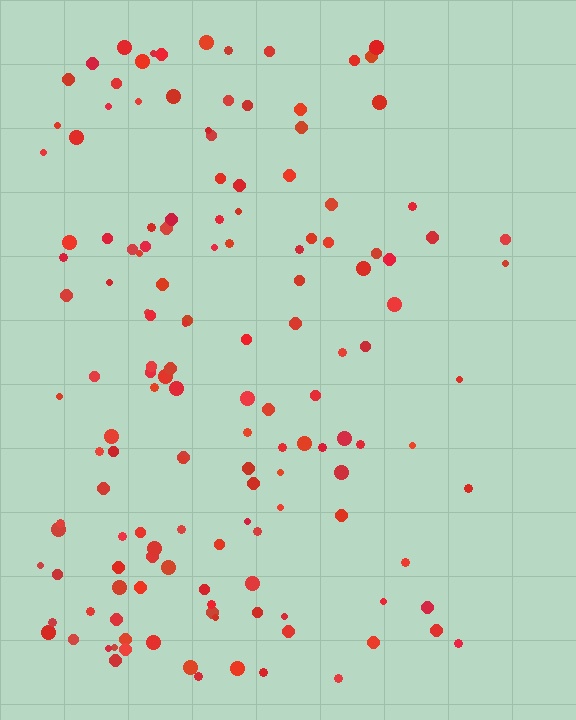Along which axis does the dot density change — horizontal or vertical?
Horizontal.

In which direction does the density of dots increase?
From right to left, with the left side densest.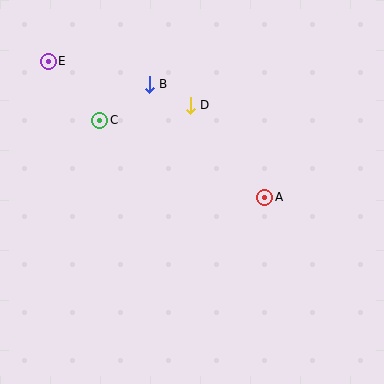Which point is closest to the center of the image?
Point A at (265, 197) is closest to the center.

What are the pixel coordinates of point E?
Point E is at (48, 61).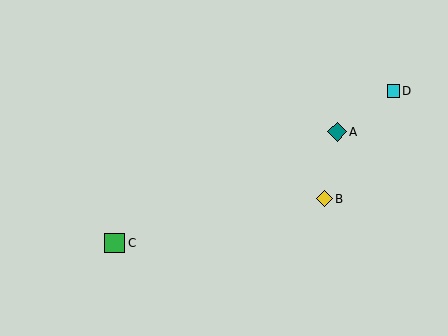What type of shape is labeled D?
Shape D is a cyan square.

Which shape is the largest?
The green square (labeled C) is the largest.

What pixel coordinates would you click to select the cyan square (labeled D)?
Click at (393, 91) to select the cyan square D.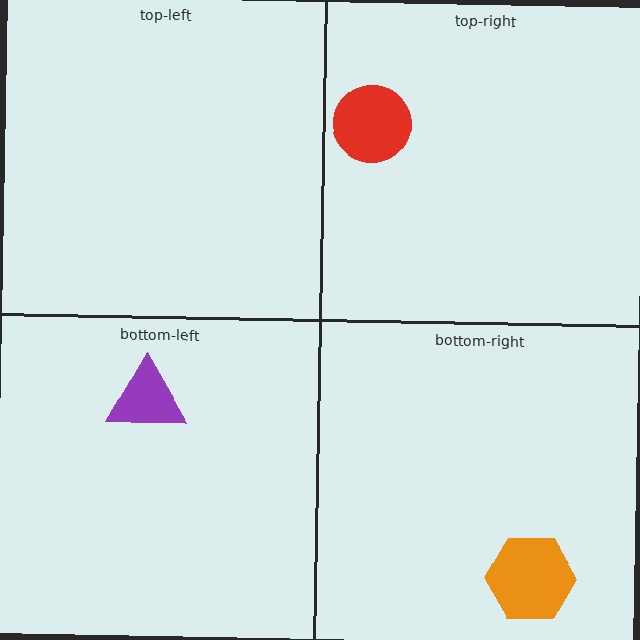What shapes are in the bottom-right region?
The orange hexagon.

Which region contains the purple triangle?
The bottom-left region.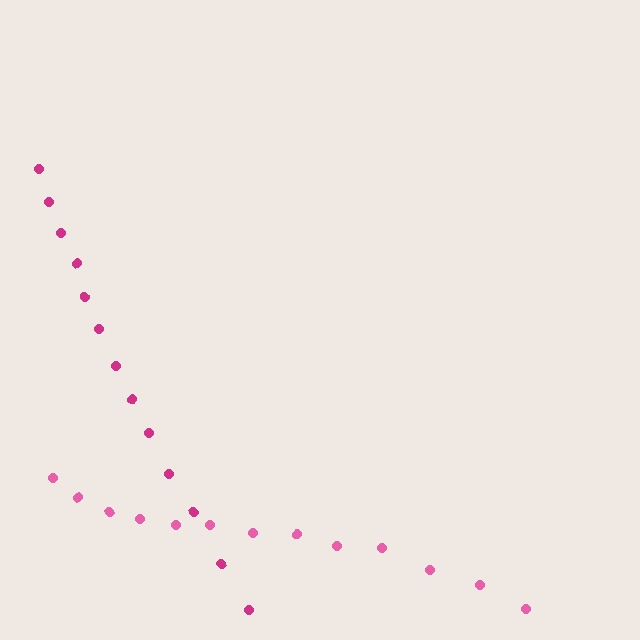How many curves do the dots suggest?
There are 2 distinct paths.